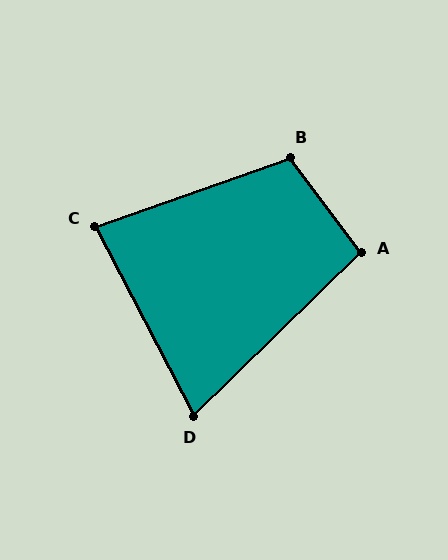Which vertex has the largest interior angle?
B, at approximately 107 degrees.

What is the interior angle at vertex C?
Approximately 82 degrees (acute).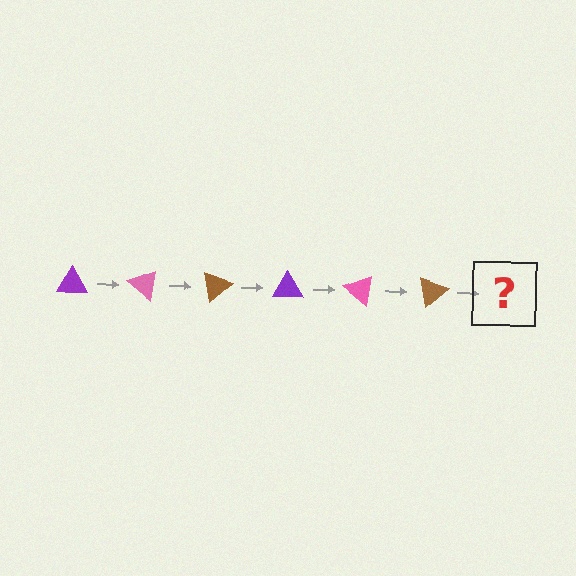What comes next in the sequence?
The next element should be a purple triangle, rotated 240 degrees from the start.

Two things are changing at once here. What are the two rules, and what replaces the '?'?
The two rules are that it rotates 40 degrees each step and the color cycles through purple, pink, and brown. The '?' should be a purple triangle, rotated 240 degrees from the start.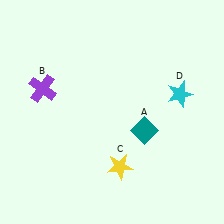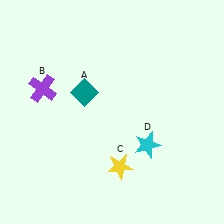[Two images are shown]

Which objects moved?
The objects that moved are: the teal diamond (A), the cyan star (D).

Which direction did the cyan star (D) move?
The cyan star (D) moved down.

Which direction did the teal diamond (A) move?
The teal diamond (A) moved left.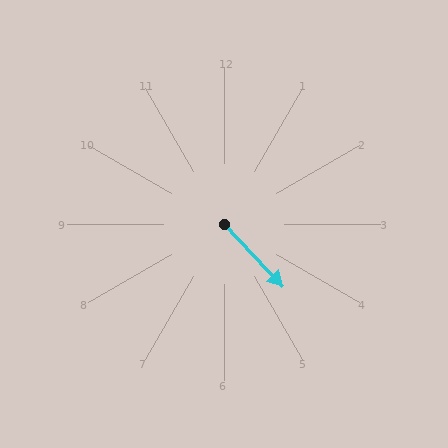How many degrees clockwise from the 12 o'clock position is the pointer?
Approximately 137 degrees.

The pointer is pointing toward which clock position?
Roughly 5 o'clock.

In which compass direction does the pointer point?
Southeast.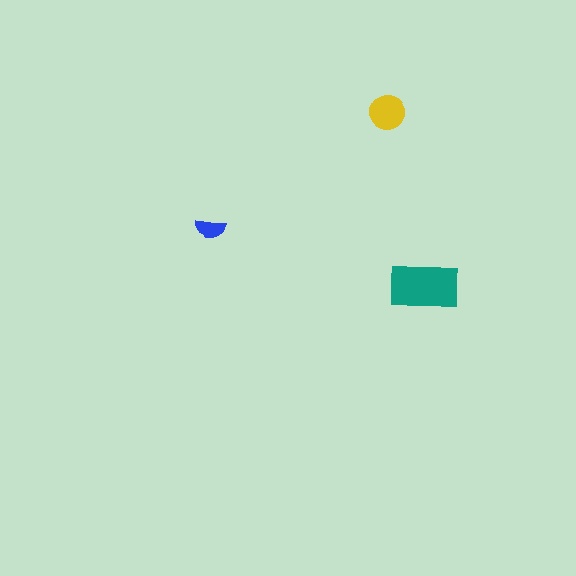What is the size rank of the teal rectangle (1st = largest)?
1st.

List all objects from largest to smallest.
The teal rectangle, the yellow circle, the blue semicircle.